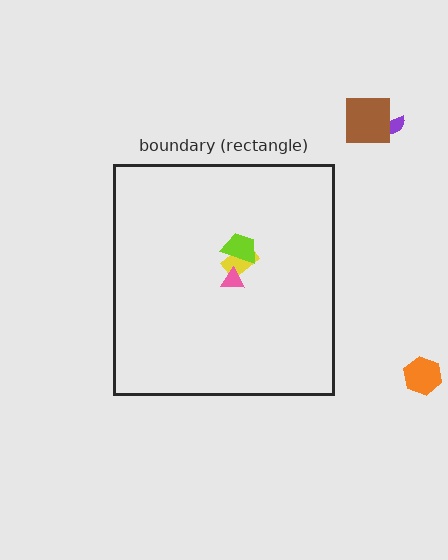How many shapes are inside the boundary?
3 inside, 3 outside.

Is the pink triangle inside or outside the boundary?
Inside.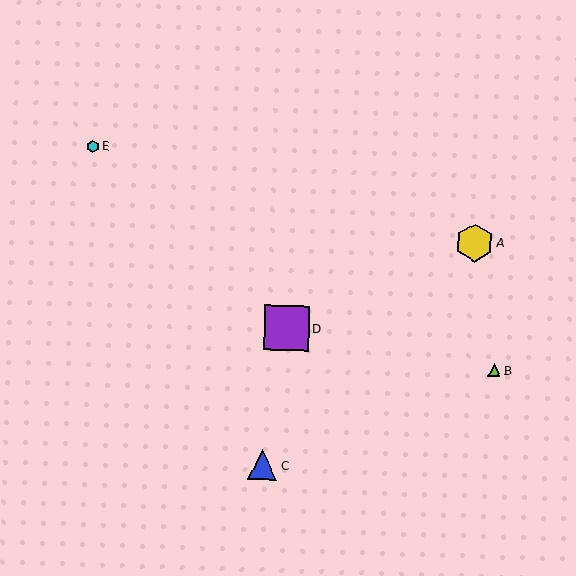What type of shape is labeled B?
Shape B is a lime triangle.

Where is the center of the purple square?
The center of the purple square is at (287, 328).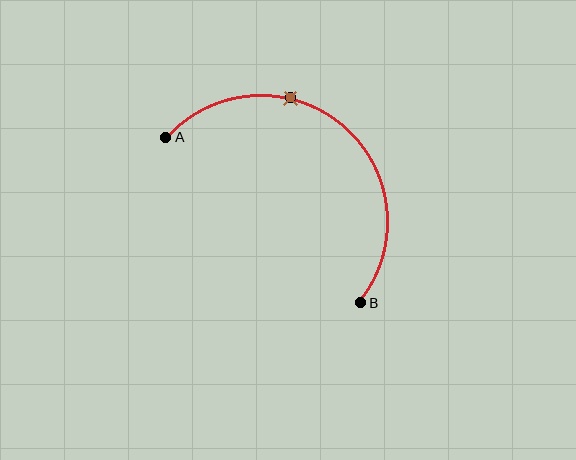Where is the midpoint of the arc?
The arc midpoint is the point on the curve farthest from the straight line joining A and B. It sits above and to the right of that line.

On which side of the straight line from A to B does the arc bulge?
The arc bulges above and to the right of the straight line connecting A and B.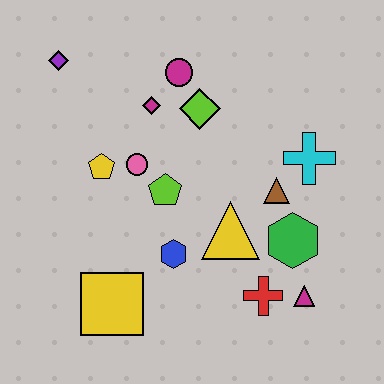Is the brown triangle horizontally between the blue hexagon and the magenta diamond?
No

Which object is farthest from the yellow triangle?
The purple diamond is farthest from the yellow triangle.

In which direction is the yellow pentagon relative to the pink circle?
The yellow pentagon is to the left of the pink circle.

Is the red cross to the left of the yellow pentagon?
No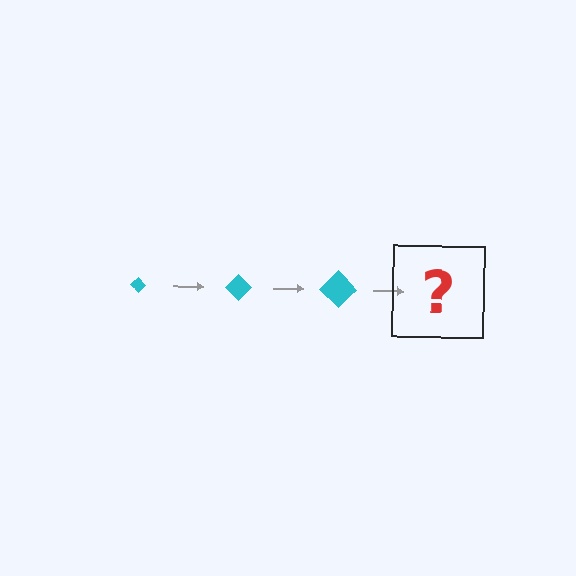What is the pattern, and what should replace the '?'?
The pattern is that the diamond gets progressively larger each step. The '?' should be a cyan diamond, larger than the previous one.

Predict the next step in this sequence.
The next step is a cyan diamond, larger than the previous one.